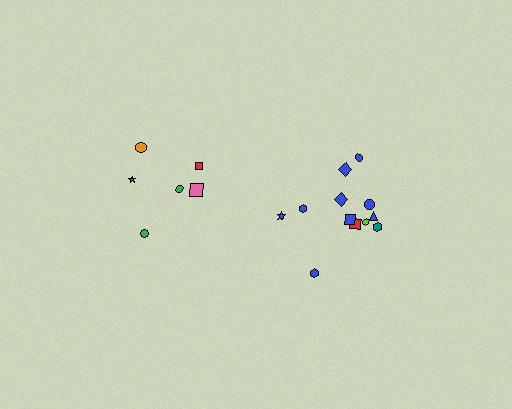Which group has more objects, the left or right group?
The right group.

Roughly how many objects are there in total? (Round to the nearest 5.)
Roughly 20 objects in total.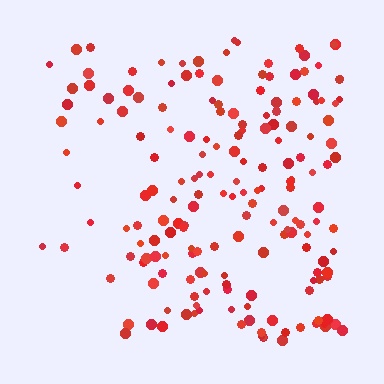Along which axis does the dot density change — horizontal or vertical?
Horizontal.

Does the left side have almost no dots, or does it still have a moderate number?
Still a moderate number, just noticeably fewer than the right.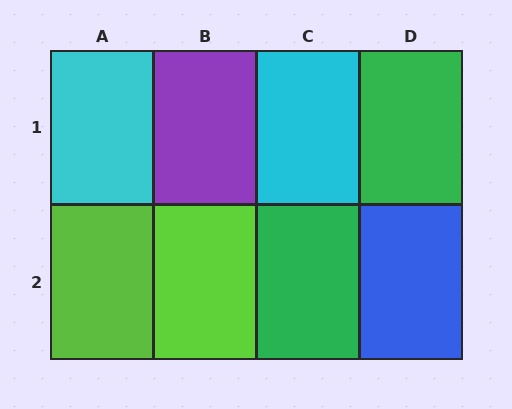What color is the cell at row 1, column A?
Cyan.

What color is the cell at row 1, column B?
Purple.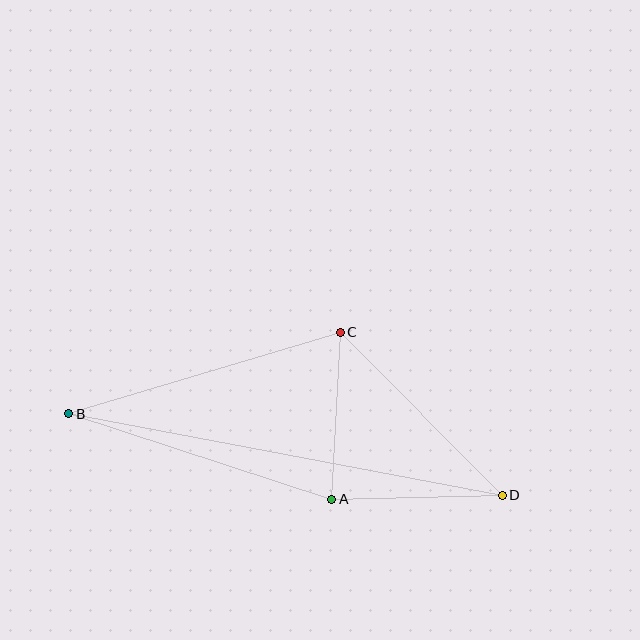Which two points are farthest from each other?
Points B and D are farthest from each other.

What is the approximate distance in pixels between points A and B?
The distance between A and B is approximately 276 pixels.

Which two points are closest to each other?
Points A and C are closest to each other.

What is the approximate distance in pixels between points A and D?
The distance between A and D is approximately 171 pixels.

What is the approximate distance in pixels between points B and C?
The distance between B and C is approximately 283 pixels.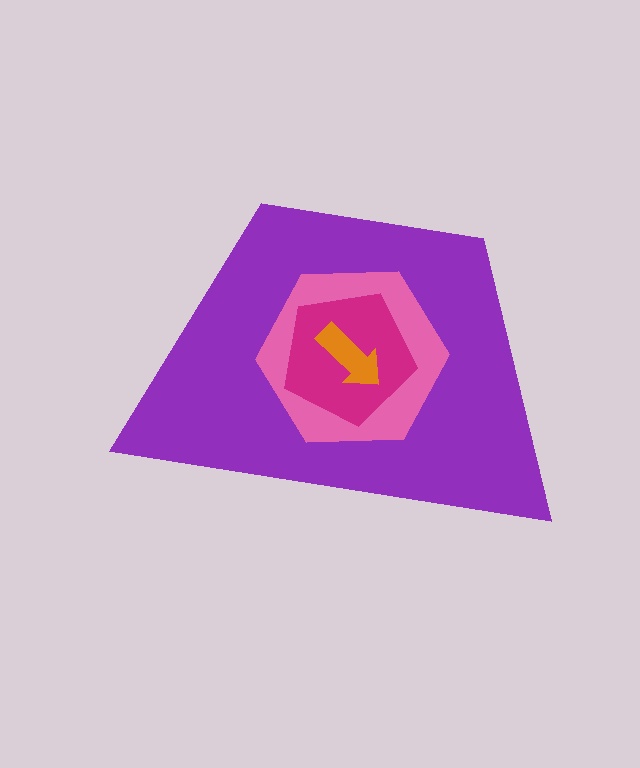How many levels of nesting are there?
4.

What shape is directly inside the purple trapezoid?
The pink hexagon.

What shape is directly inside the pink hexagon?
The magenta pentagon.